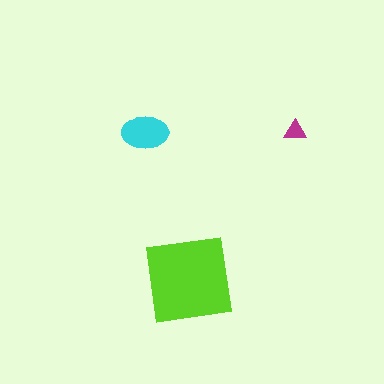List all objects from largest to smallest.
The lime square, the cyan ellipse, the magenta triangle.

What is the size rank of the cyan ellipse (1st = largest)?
2nd.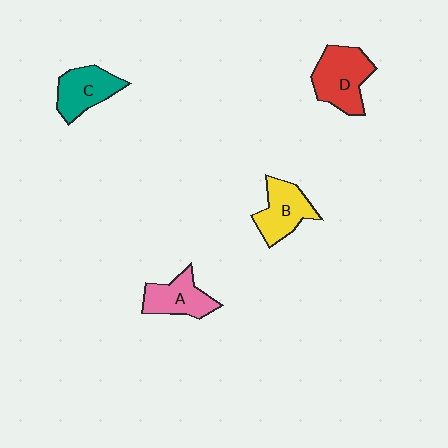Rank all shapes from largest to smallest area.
From largest to smallest: D (red), B (yellow), C (teal), A (pink).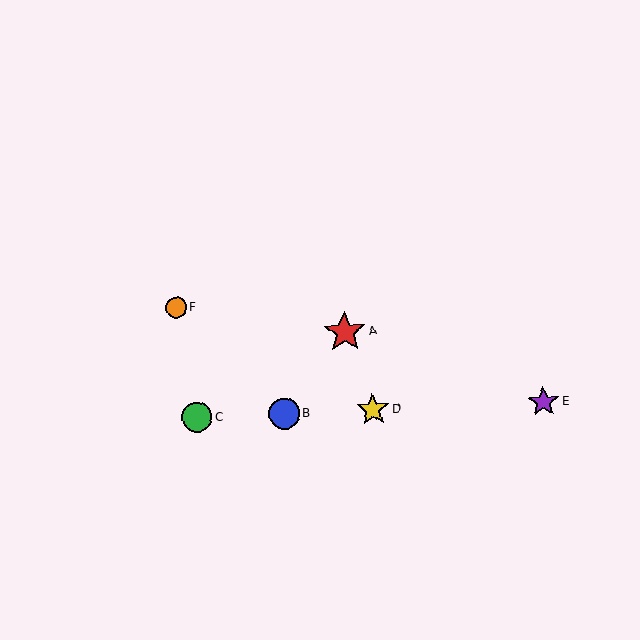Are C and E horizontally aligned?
Yes, both are at y≈418.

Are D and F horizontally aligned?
No, D is at y≈410 and F is at y≈307.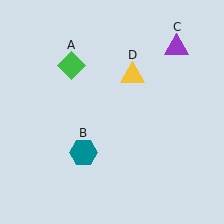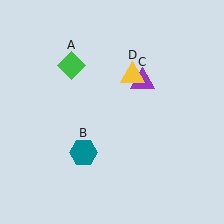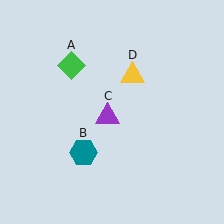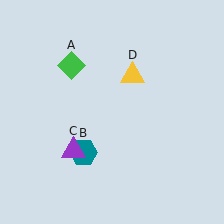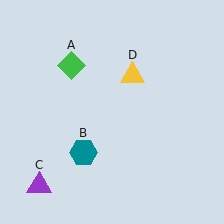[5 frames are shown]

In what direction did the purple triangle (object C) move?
The purple triangle (object C) moved down and to the left.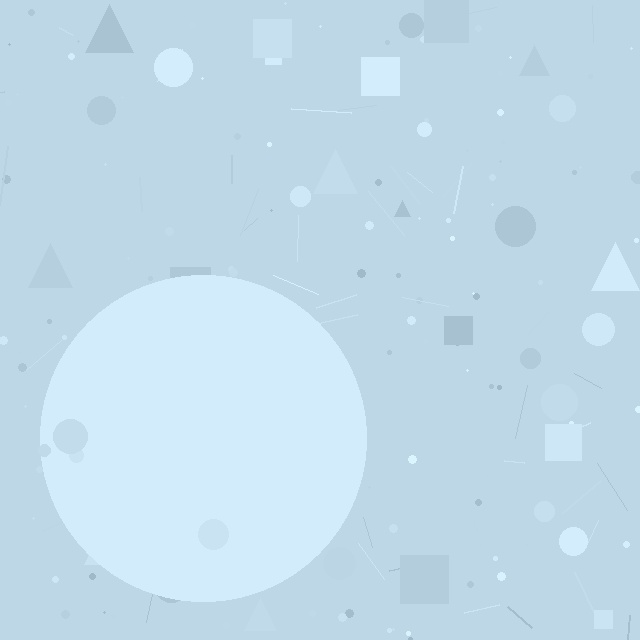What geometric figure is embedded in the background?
A circle is embedded in the background.